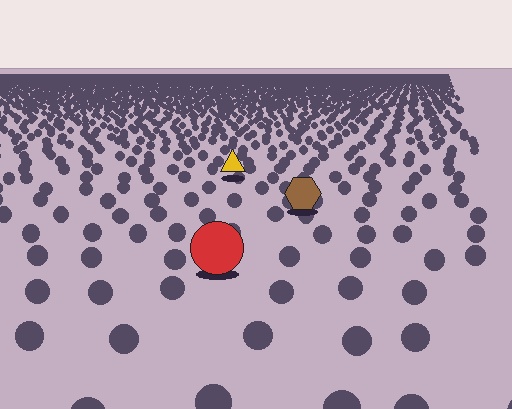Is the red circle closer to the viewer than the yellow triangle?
Yes. The red circle is closer — you can tell from the texture gradient: the ground texture is coarser near it.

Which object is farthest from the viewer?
The yellow triangle is farthest from the viewer. It appears smaller and the ground texture around it is denser.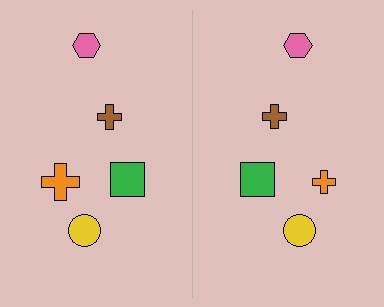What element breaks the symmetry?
The orange cross on the right side has a different size than its mirror counterpart.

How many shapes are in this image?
There are 10 shapes in this image.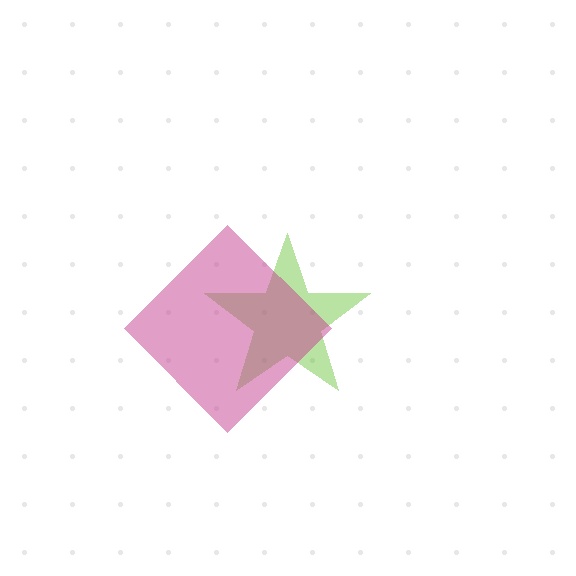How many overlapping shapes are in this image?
There are 2 overlapping shapes in the image.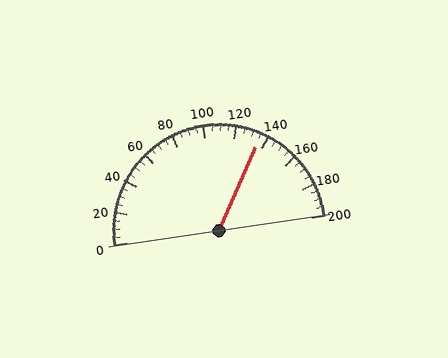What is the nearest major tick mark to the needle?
The nearest major tick mark is 140.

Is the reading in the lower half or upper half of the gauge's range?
The reading is in the upper half of the range (0 to 200).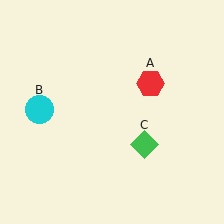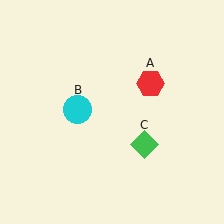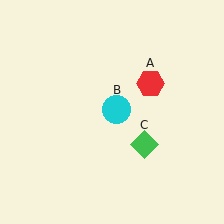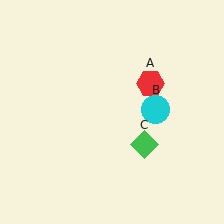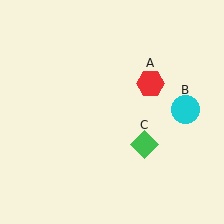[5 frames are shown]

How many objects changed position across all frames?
1 object changed position: cyan circle (object B).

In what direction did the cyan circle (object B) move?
The cyan circle (object B) moved right.